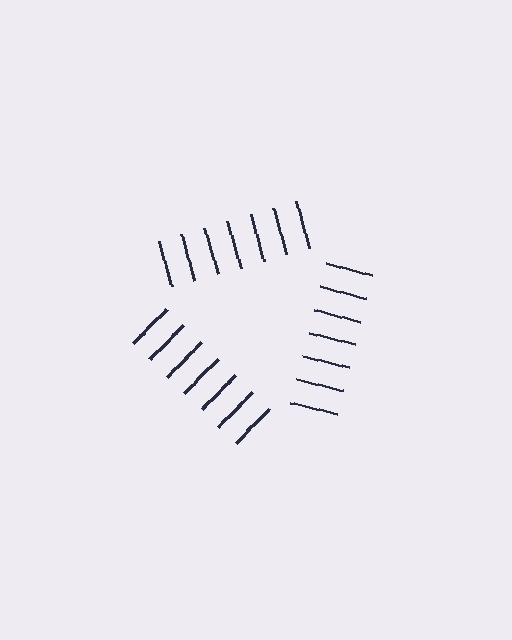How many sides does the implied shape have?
3 sides — the line-ends trace a triangle.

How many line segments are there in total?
21 — 7 along each of the 3 edges.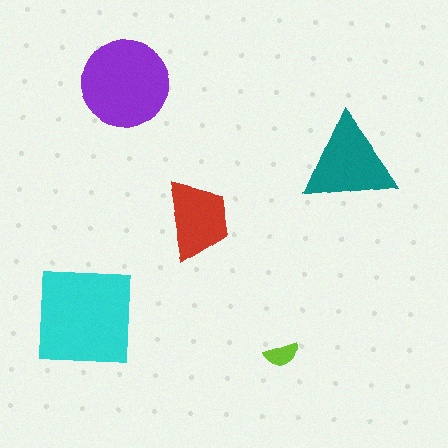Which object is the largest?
The cyan square.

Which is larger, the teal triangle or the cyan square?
The cyan square.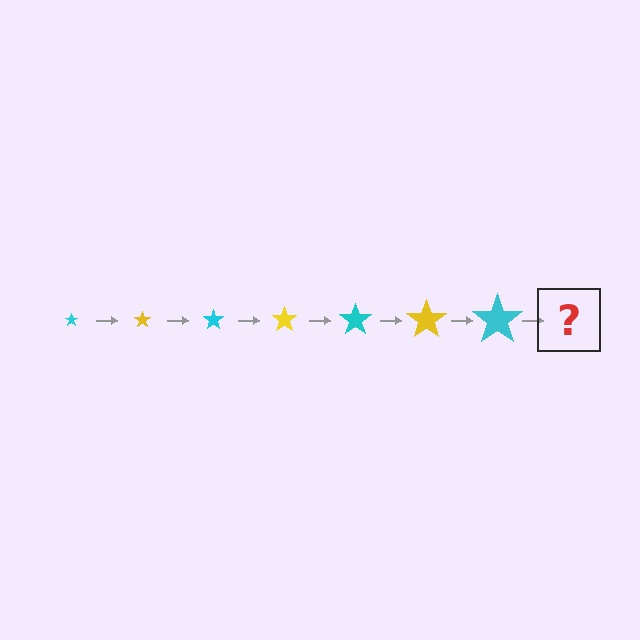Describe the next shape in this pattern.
It should be a yellow star, larger than the previous one.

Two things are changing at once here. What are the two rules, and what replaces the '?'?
The two rules are that the star grows larger each step and the color cycles through cyan and yellow. The '?' should be a yellow star, larger than the previous one.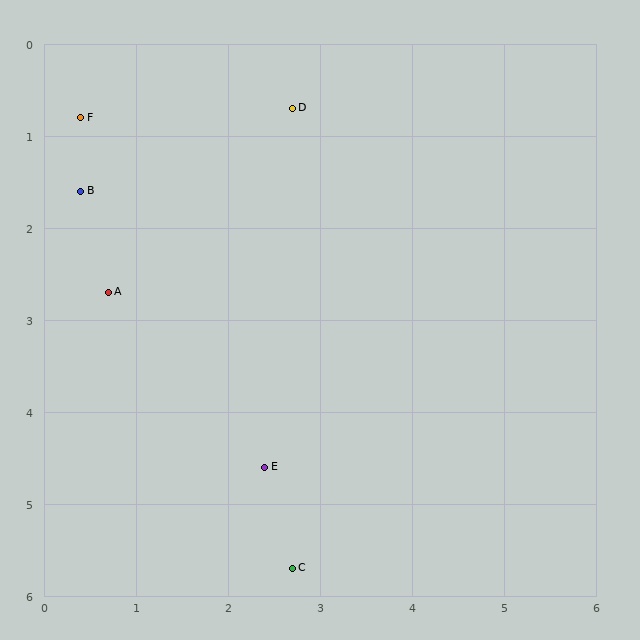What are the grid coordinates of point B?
Point B is at approximately (0.4, 1.6).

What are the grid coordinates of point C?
Point C is at approximately (2.7, 5.7).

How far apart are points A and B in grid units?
Points A and B are about 1.1 grid units apart.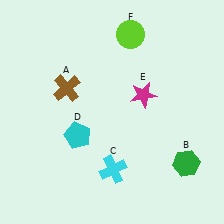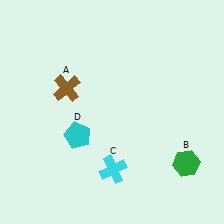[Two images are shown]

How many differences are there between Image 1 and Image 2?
There are 2 differences between the two images.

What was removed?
The magenta star (E), the lime circle (F) were removed in Image 2.